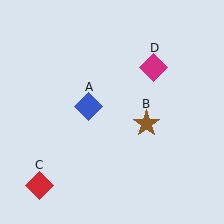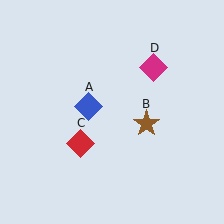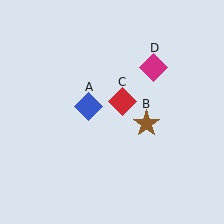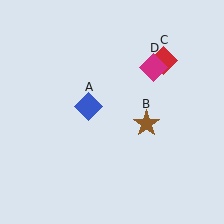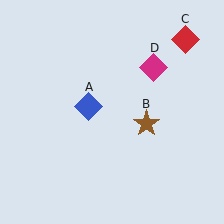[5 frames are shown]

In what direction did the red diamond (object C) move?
The red diamond (object C) moved up and to the right.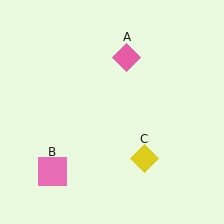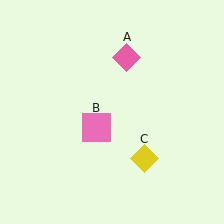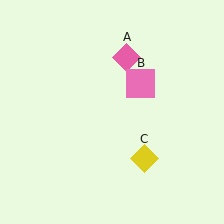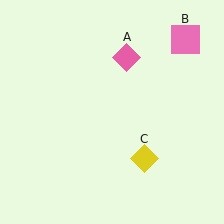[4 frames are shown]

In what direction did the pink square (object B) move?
The pink square (object B) moved up and to the right.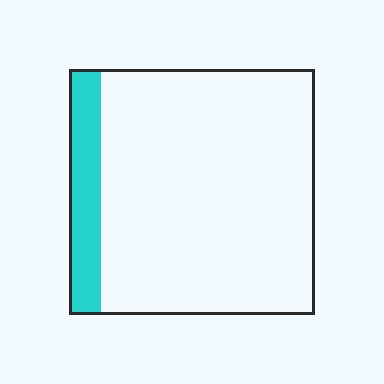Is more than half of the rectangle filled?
No.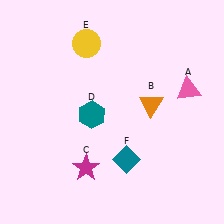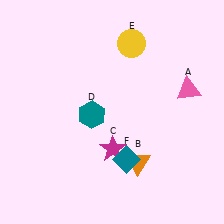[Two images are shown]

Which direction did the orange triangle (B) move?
The orange triangle (B) moved down.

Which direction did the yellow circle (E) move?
The yellow circle (E) moved right.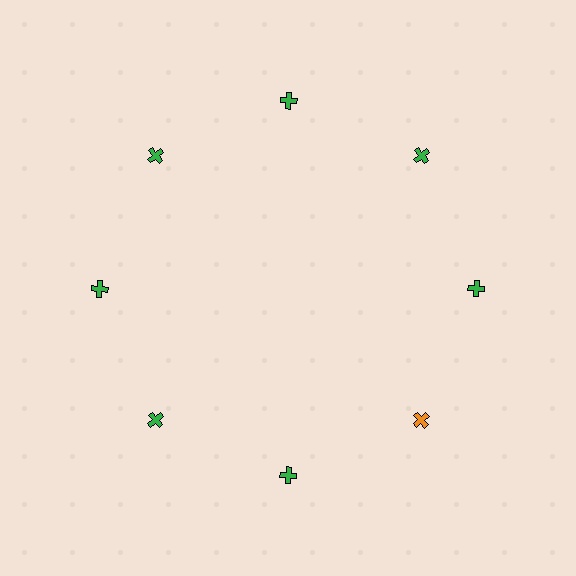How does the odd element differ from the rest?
It has a different color: orange instead of green.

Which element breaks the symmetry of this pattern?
The orange cross at roughly the 4 o'clock position breaks the symmetry. All other shapes are green crosses.